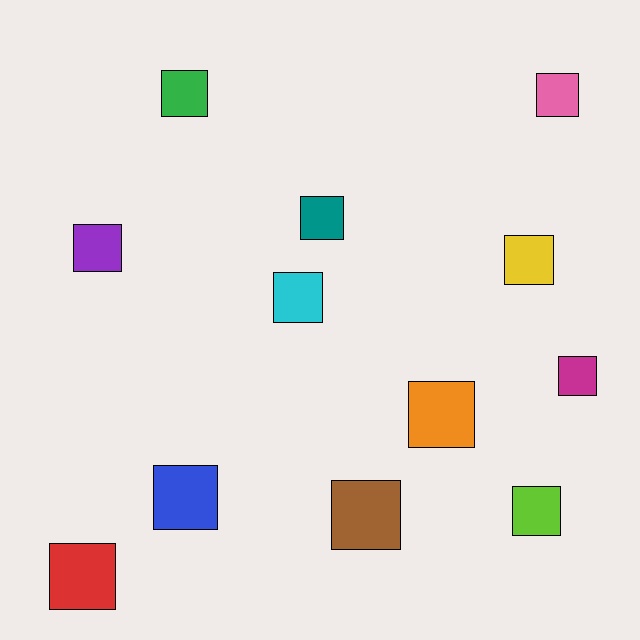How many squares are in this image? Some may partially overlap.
There are 12 squares.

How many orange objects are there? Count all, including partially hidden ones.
There is 1 orange object.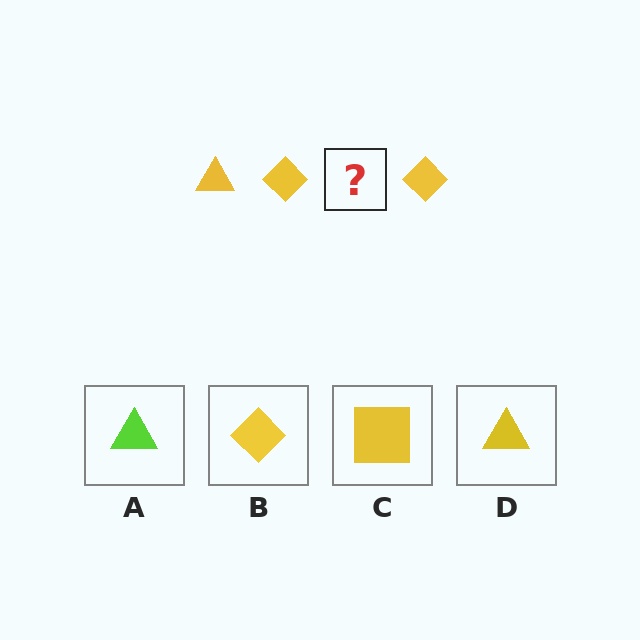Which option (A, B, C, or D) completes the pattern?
D.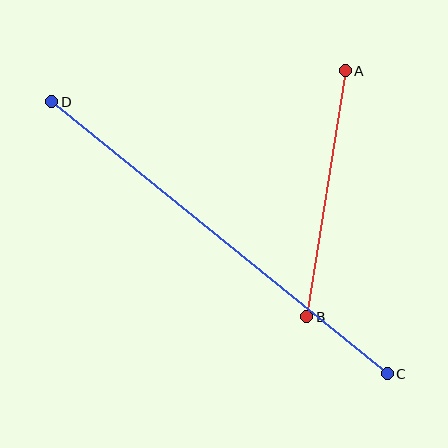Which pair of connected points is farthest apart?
Points C and D are farthest apart.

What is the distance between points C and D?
The distance is approximately 432 pixels.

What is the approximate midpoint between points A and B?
The midpoint is at approximately (326, 194) pixels.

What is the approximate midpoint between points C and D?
The midpoint is at approximately (219, 238) pixels.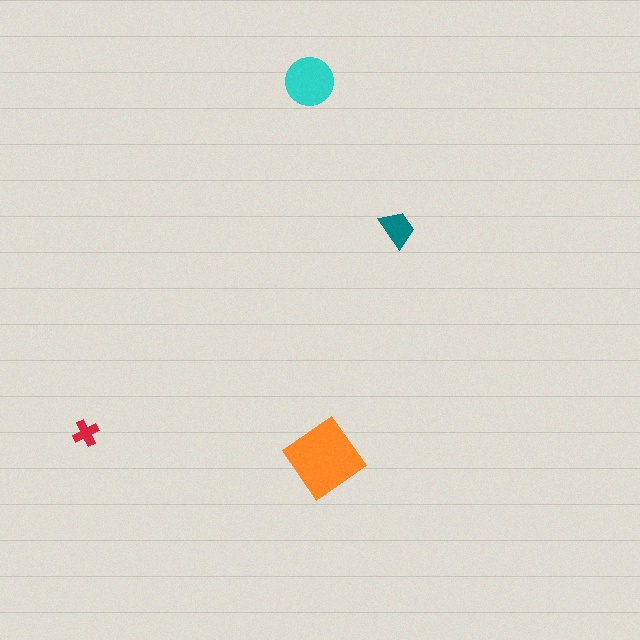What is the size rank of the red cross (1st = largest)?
4th.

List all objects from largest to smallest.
The orange diamond, the cyan circle, the teal trapezoid, the red cross.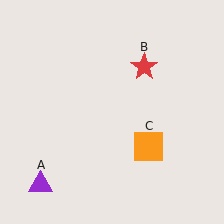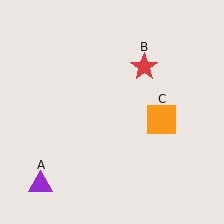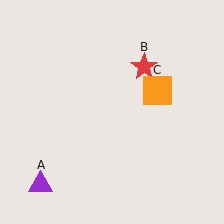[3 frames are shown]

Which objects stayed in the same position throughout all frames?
Purple triangle (object A) and red star (object B) remained stationary.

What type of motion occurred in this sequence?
The orange square (object C) rotated counterclockwise around the center of the scene.